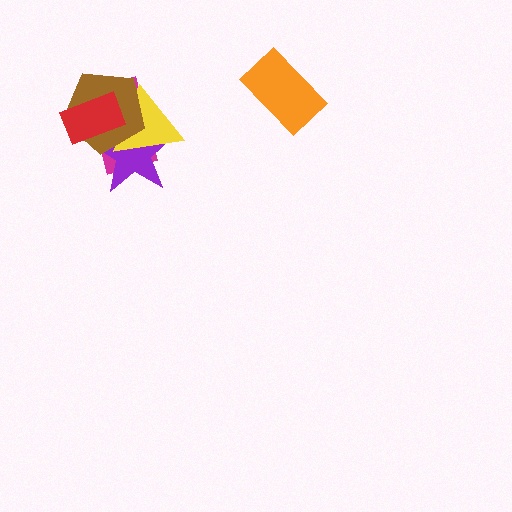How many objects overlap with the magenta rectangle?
4 objects overlap with the magenta rectangle.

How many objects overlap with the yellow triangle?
4 objects overlap with the yellow triangle.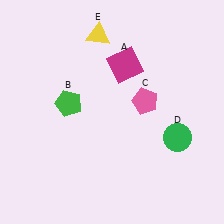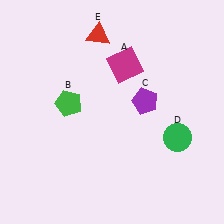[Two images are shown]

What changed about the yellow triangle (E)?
In Image 1, E is yellow. In Image 2, it changed to red.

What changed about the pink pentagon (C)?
In Image 1, C is pink. In Image 2, it changed to purple.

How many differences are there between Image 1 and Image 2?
There are 2 differences between the two images.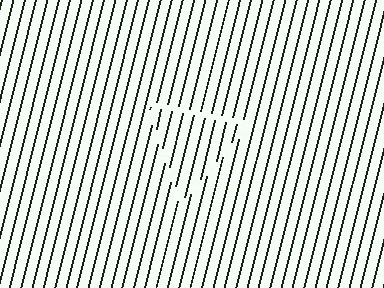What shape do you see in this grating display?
An illusory triangle. The interior of the shape contains the same grating, shifted by half a period — the contour is defined by the phase discontinuity where line-ends from the inner and outer gratings abut.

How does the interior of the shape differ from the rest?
The interior of the shape contains the same grating, shifted by half a period — the contour is defined by the phase discontinuity where line-ends from the inner and outer gratings abut.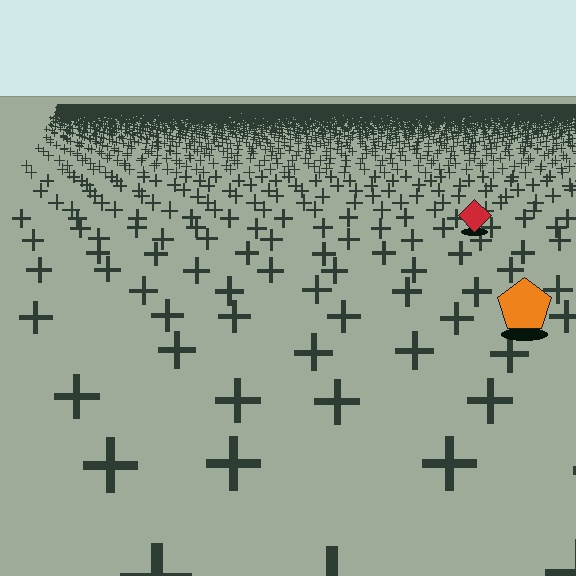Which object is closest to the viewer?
The orange pentagon is closest. The texture marks near it are larger and more spread out.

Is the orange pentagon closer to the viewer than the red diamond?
Yes. The orange pentagon is closer — you can tell from the texture gradient: the ground texture is coarser near it.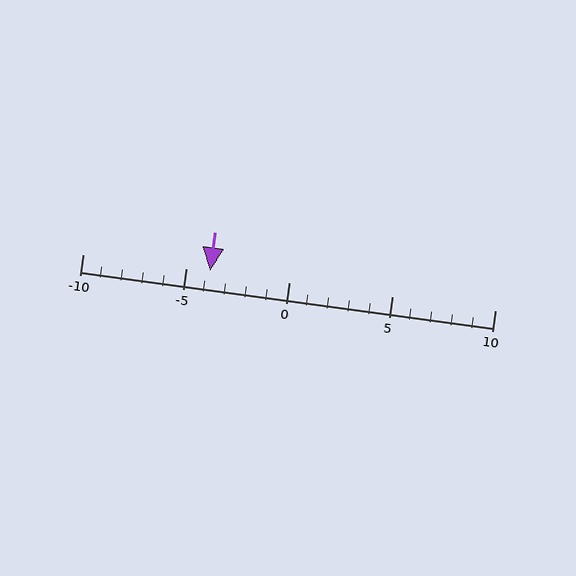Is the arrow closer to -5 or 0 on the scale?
The arrow is closer to -5.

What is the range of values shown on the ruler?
The ruler shows values from -10 to 10.